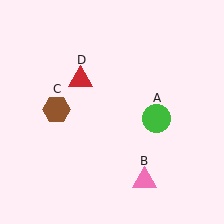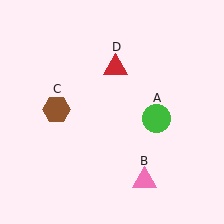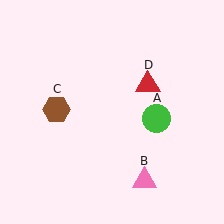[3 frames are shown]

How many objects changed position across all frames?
1 object changed position: red triangle (object D).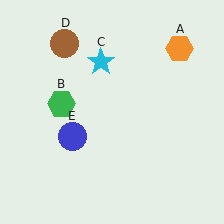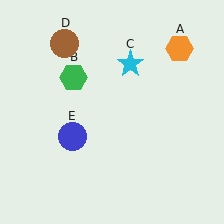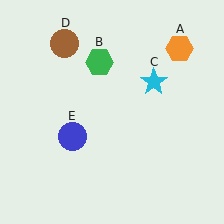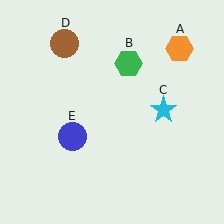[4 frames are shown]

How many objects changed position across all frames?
2 objects changed position: green hexagon (object B), cyan star (object C).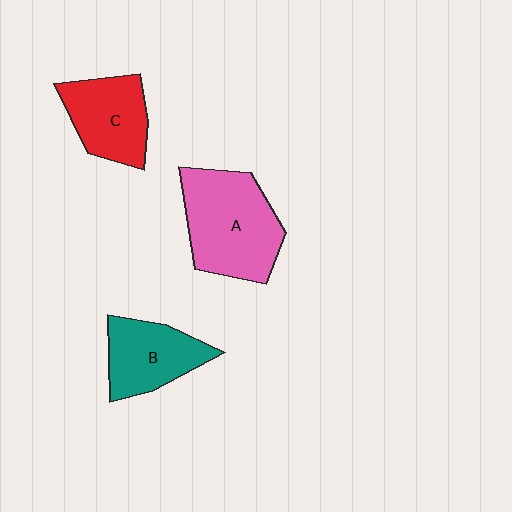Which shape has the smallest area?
Shape B (teal).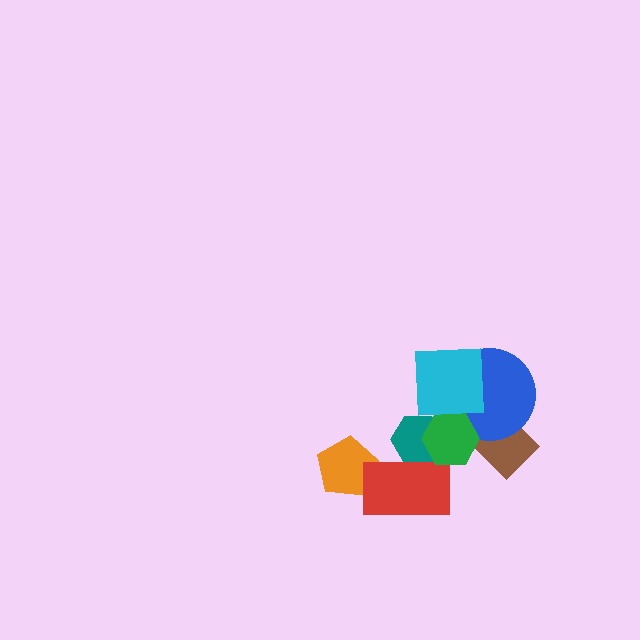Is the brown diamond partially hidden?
Yes, it is partially covered by another shape.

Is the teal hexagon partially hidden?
Yes, it is partially covered by another shape.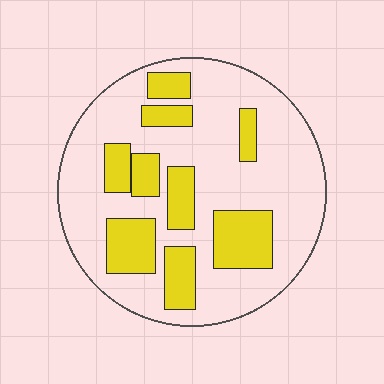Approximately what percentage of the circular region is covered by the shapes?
Approximately 30%.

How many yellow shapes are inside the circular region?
9.